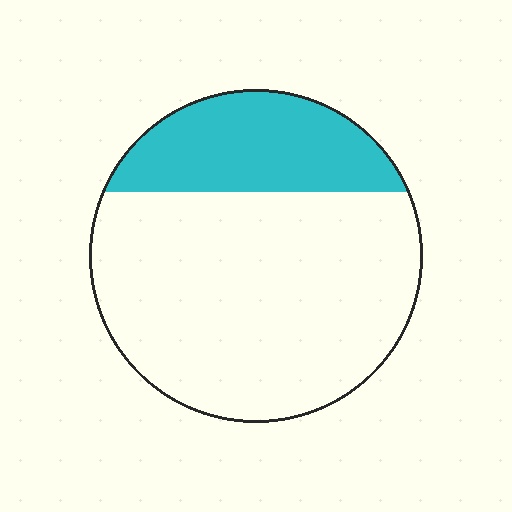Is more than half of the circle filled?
No.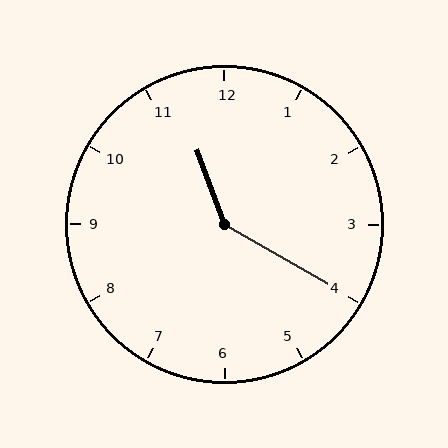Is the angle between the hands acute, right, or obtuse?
It is obtuse.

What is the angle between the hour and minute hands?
Approximately 140 degrees.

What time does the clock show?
11:20.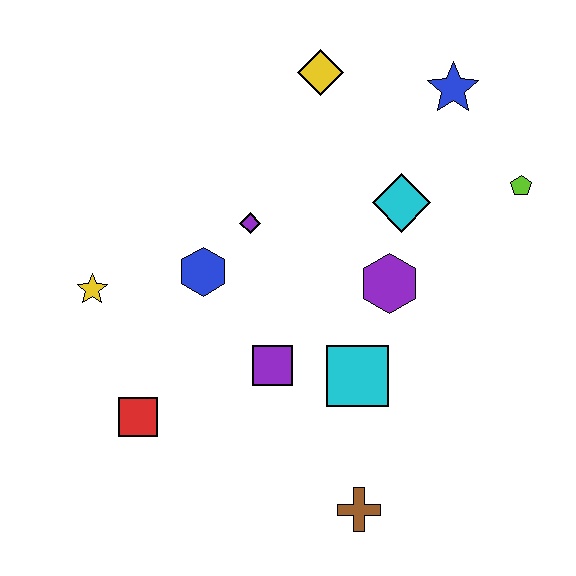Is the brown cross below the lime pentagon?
Yes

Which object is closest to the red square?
The yellow star is closest to the red square.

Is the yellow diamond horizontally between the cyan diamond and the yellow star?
Yes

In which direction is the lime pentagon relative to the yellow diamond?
The lime pentagon is to the right of the yellow diamond.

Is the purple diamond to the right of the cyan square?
No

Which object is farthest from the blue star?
The red square is farthest from the blue star.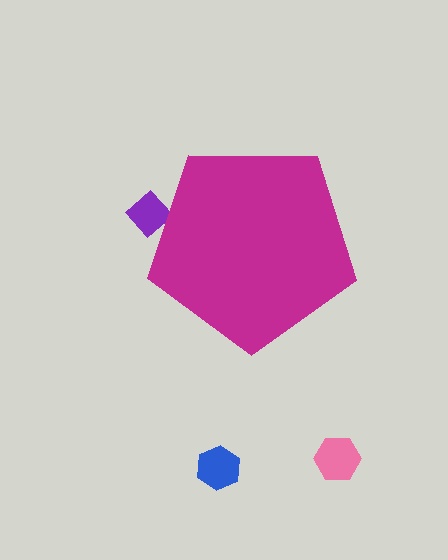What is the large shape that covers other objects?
A magenta pentagon.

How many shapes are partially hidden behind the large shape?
1 shape is partially hidden.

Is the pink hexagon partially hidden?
No, the pink hexagon is fully visible.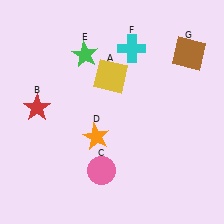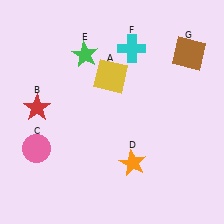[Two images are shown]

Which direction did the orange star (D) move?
The orange star (D) moved right.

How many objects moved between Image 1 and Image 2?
2 objects moved between the two images.